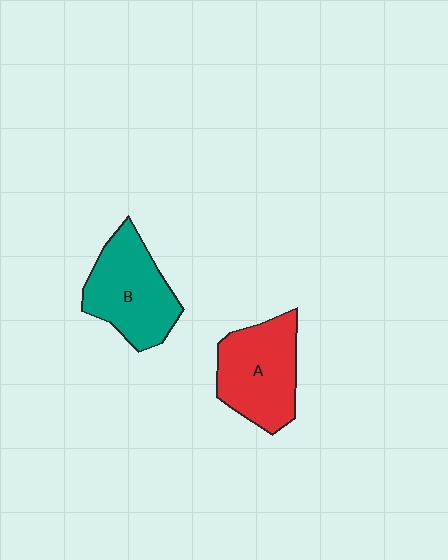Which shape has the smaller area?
Shape A (red).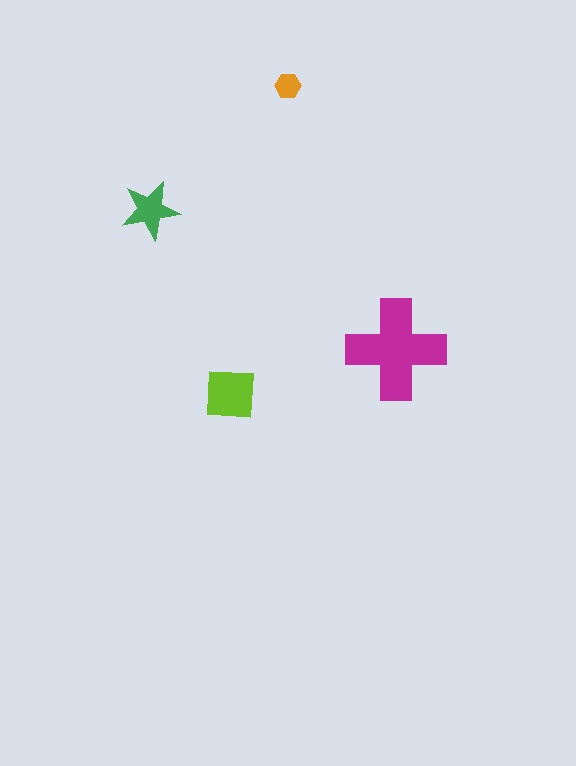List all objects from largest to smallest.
The magenta cross, the lime square, the green star, the orange hexagon.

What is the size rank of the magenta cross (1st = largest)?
1st.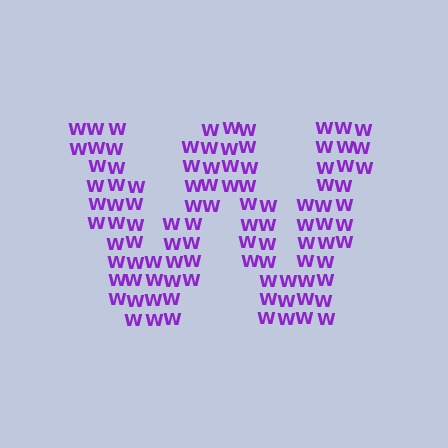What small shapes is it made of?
It is made of small letter W's.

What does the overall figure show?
The overall figure shows the letter W.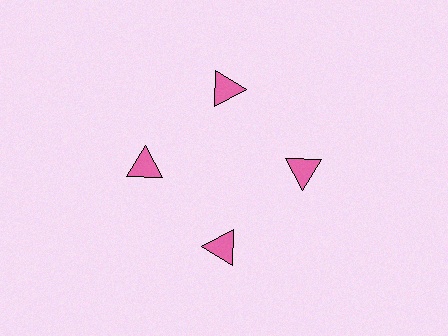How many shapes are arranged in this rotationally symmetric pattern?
There are 4 shapes, arranged in 4 groups of 1.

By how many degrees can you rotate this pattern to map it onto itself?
The pattern maps onto itself every 90 degrees of rotation.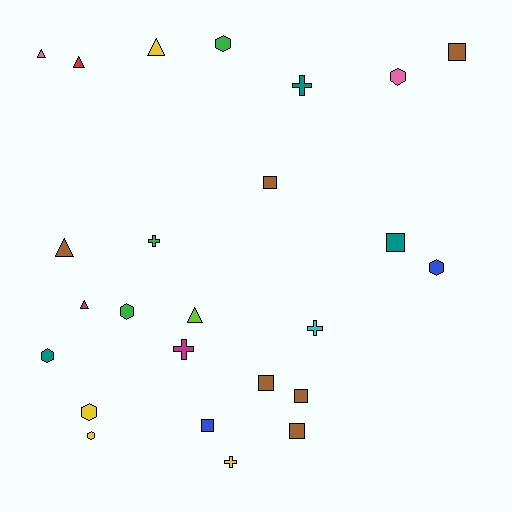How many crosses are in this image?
There are 5 crosses.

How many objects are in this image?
There are 25 objects.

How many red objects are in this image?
There is 1 red object.